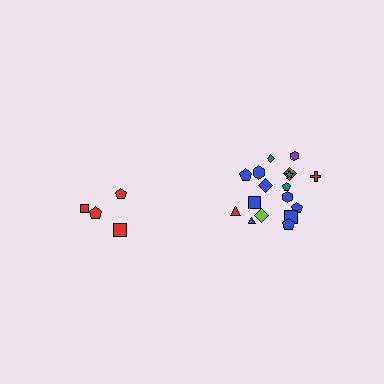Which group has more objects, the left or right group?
The right group.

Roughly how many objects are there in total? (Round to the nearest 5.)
Roughly 20 objects in total.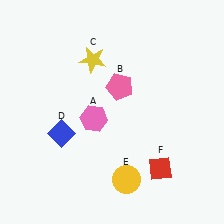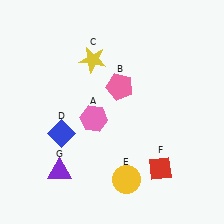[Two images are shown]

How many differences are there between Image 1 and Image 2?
There is 1 difference between the two images.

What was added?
A purple triangle (G) was added in Image 2.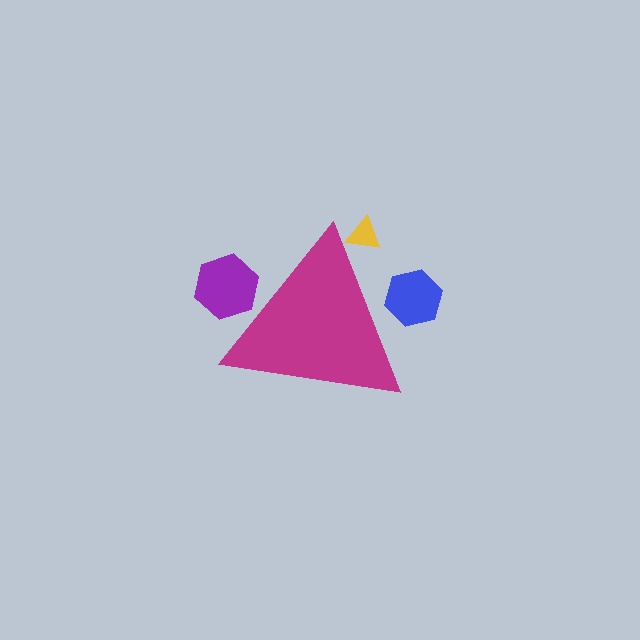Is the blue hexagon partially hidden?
Yes, the blue hexagon is partially hidden behind the magenta triangle.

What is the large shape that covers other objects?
A magenta triangle.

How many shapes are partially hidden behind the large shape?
3 shapes are partially hidden.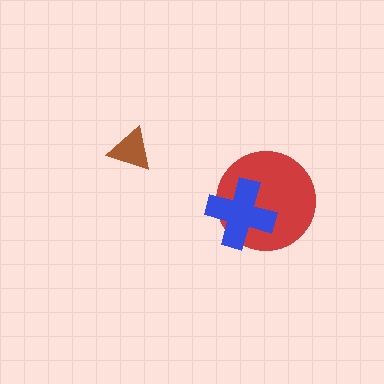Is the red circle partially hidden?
Yes, it is partially covered by another shape.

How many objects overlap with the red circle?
1 object overlaps with the red circle.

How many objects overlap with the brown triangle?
0 objects overlap with the brown triangle.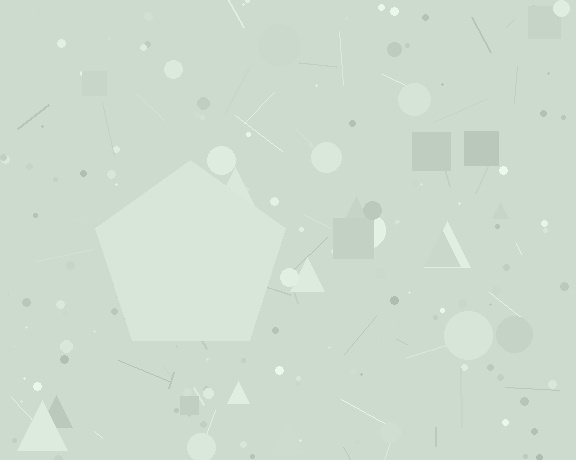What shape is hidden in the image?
A pentagon is hidden in the image.